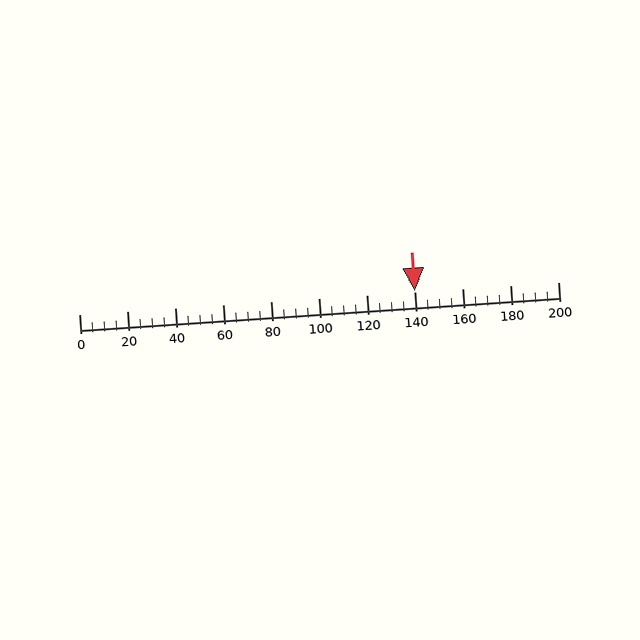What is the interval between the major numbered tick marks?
The major tick marks are spaced 20 units apart.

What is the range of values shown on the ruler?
The ruler shows values from 0 to 200.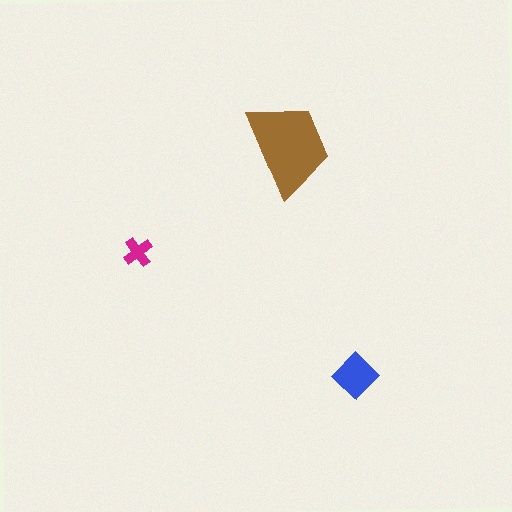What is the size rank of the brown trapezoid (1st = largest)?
1st.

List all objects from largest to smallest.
The brown trapezoid, the blue diamond, the magenta cross.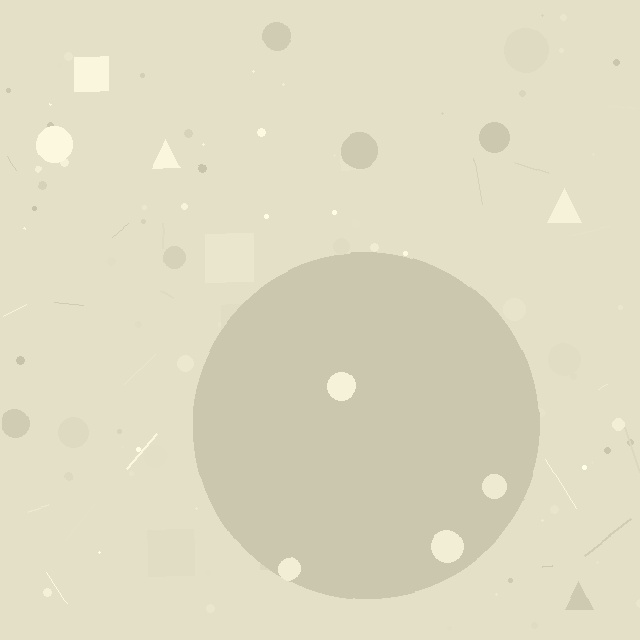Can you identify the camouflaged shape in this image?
The camouflaged shape is a circle.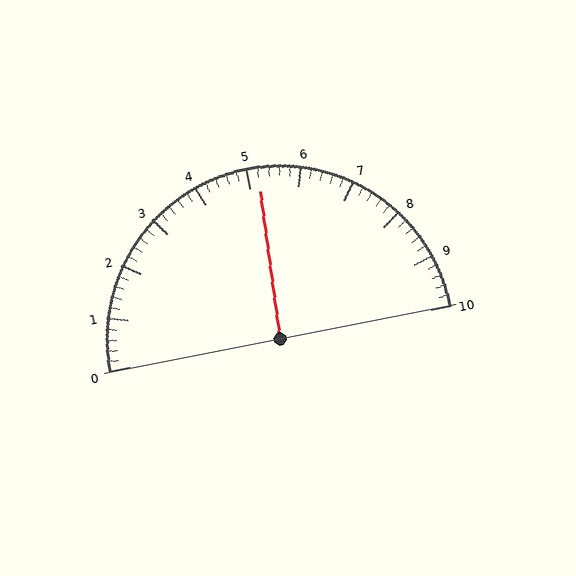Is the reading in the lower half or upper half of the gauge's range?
The reading is in the upper half of the range (0 to 10).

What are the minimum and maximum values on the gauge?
The gauge ranges from 0 to 10.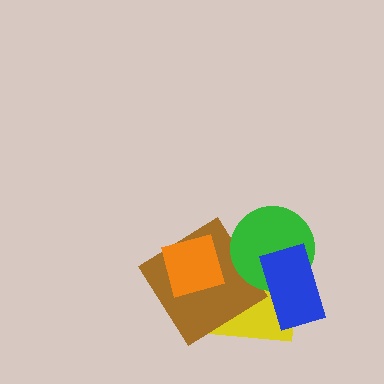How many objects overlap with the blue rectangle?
2 objects overlap with the blue rectangle.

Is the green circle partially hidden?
Yes, it is partially covered by another shape.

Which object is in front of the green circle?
The blue rectangle is in front of the green circle.